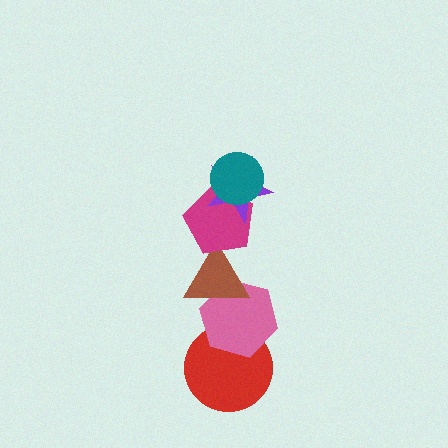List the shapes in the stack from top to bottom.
From top to bottom: the teal circle, the purple star, the magenta pentagon, the brown triangle, the pink hexagon, the red circle.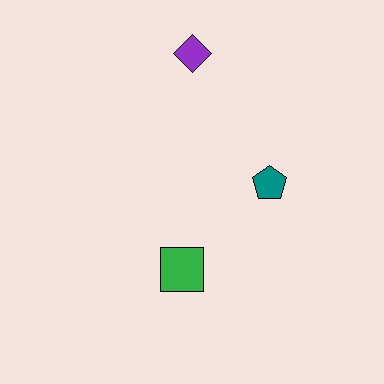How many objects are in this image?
There are 3 objects.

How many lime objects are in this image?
There are no lime objects.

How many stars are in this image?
There are no stars.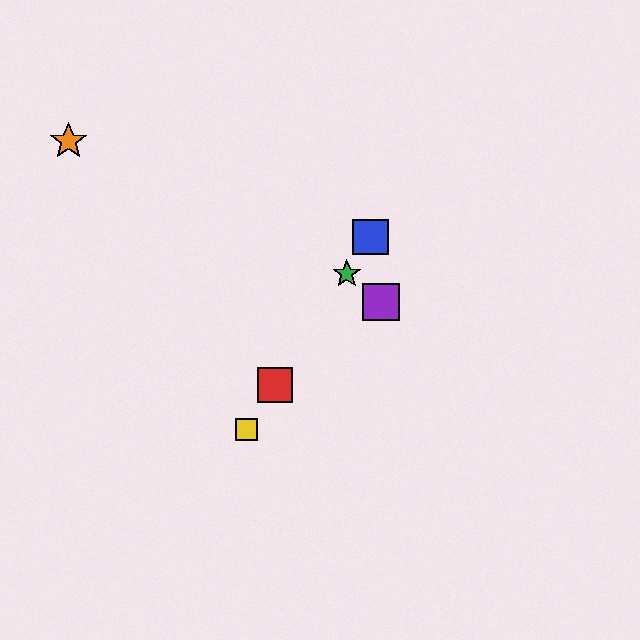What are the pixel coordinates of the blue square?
The blue square is at (370, 237).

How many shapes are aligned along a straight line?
4 shapes (the red square, the blue square, the green star, the yellow square) are aligned along a straight line.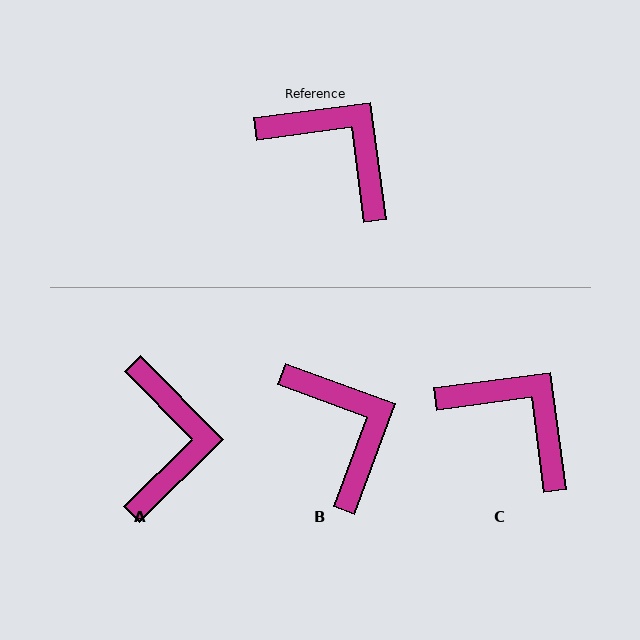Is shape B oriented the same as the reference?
No, it is off by about 28 degrees.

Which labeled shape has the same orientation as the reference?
C.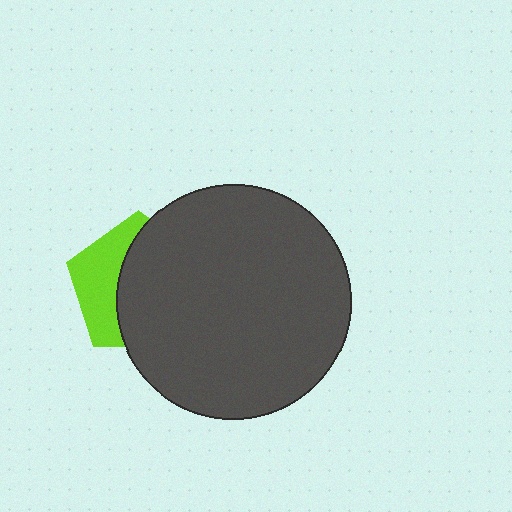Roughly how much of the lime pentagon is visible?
A small part of it is visible (roughly 37%).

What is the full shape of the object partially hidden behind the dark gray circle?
The partially hidden object is a lime pentagon.